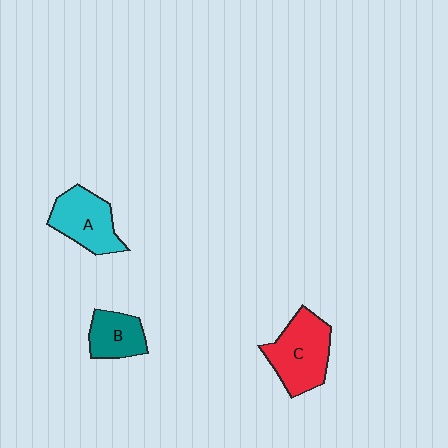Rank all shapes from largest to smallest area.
From largest to smallest: C (red), A (cyan), B (teal).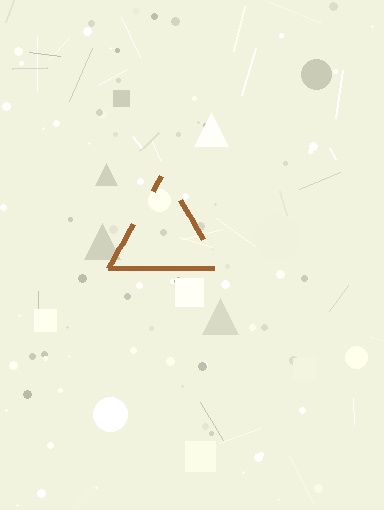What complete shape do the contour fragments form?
The contour fragments form a triangle.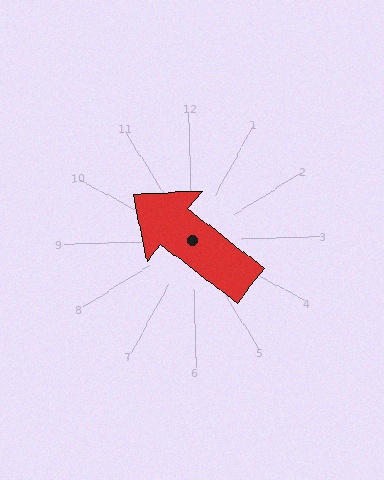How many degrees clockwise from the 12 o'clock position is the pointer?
Approximately 309 degrees.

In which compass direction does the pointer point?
Northwest.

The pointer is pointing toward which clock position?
Roughly 10 o'clock.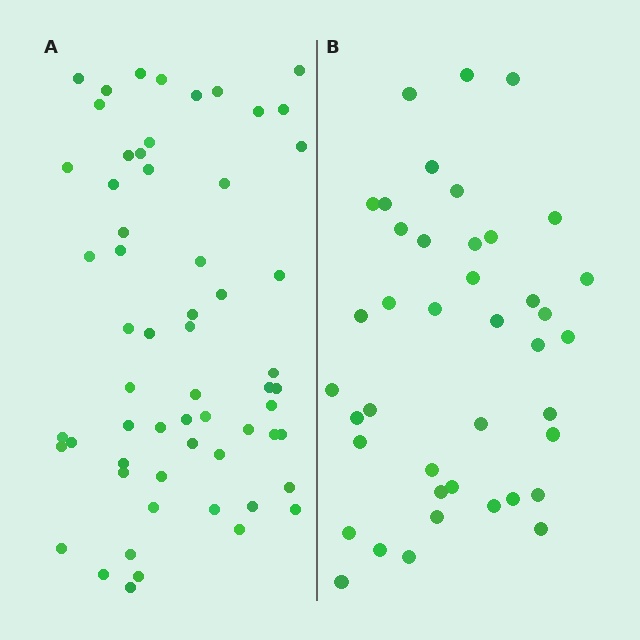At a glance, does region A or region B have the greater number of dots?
Region A (the left region) has more dots.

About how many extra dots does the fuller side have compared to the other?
Region A has approximately 20 more dots than region B.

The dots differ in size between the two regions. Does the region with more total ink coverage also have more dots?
No. Region B has more total ink coverage because its dots are larger, but region A actually contains more individual dots. Total area can be misleading — the number of items is what matters here.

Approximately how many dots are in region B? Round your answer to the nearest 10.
About 40 dots. (The exact count is 41, which rounds to 40.)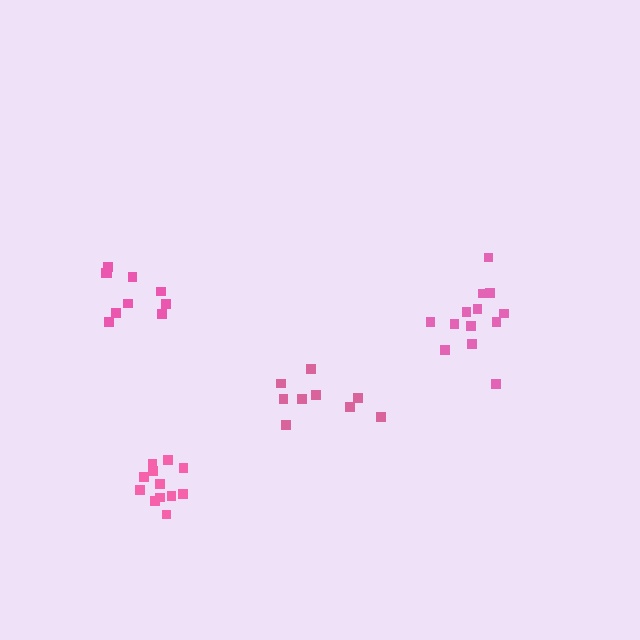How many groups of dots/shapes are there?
There are 4 groups.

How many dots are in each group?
Group 1: 10 dots, Group 2: 9 dots, Group 3: 13 dots, Group 4: 12 dots (44 total).